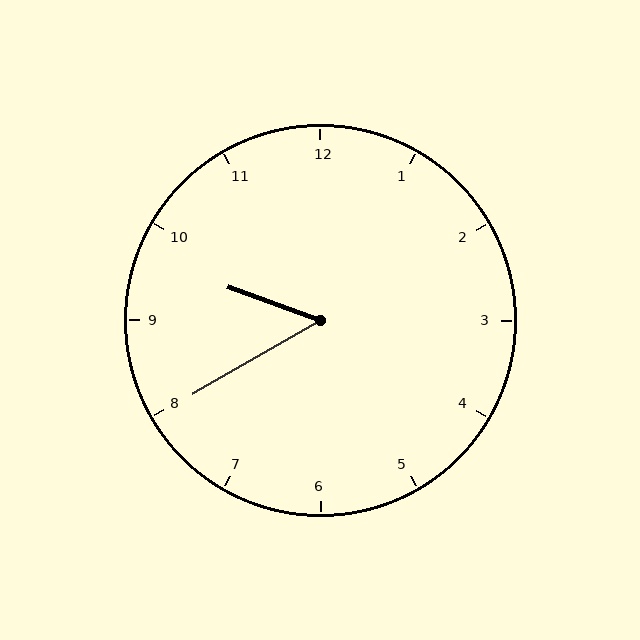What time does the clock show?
9:40.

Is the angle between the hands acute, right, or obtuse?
It is acute.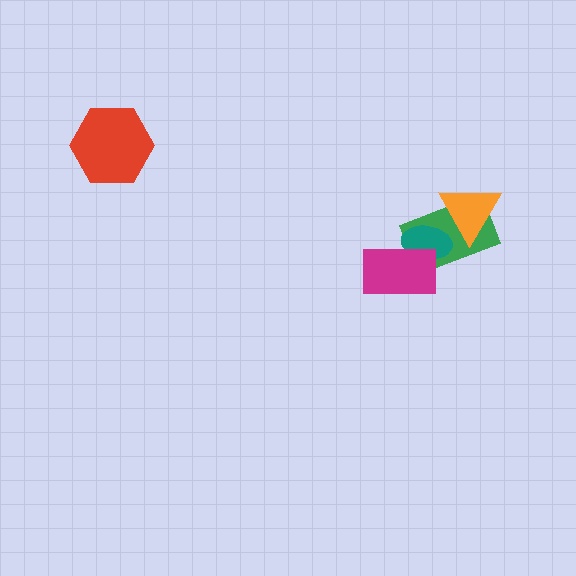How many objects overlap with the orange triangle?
2 objects overlap with the orange triangle.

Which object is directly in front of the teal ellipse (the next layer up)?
The magenta rectangle is directly in front of the teal ellipse.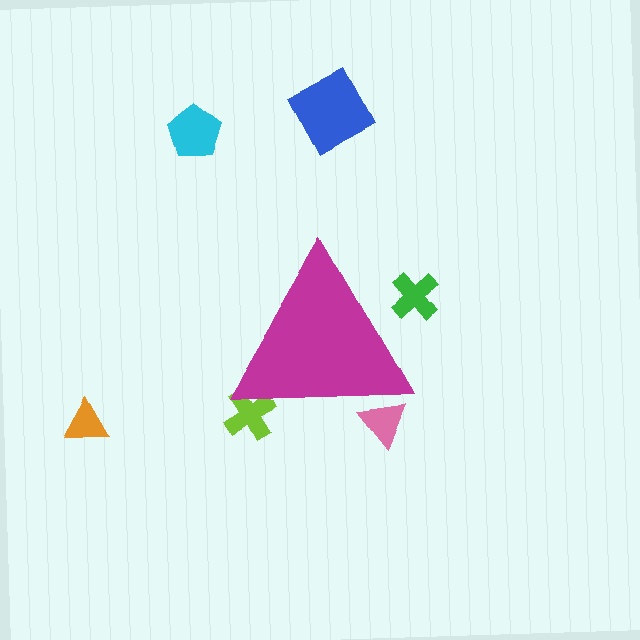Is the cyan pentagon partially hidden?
No, the cyan pentagon is fully visible.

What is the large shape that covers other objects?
A magenta triangle.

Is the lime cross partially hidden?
Yes, the lime cross is partially hidden behind the magenta triangle.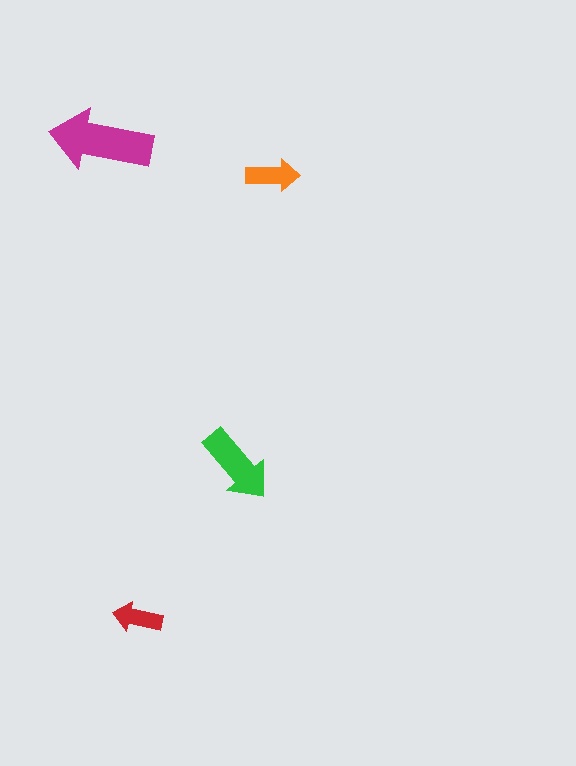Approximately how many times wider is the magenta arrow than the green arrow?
About 1.5 times wider.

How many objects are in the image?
There are 4 objects in the image.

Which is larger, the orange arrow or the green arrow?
The green one.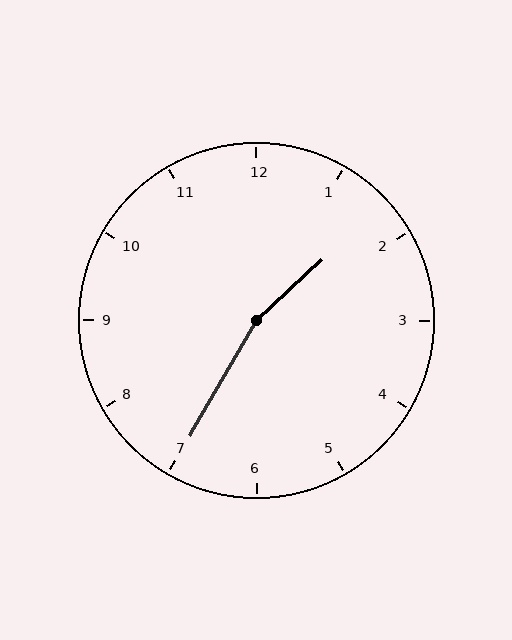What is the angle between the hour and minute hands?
Approximately 162 degrees.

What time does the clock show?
1:35.